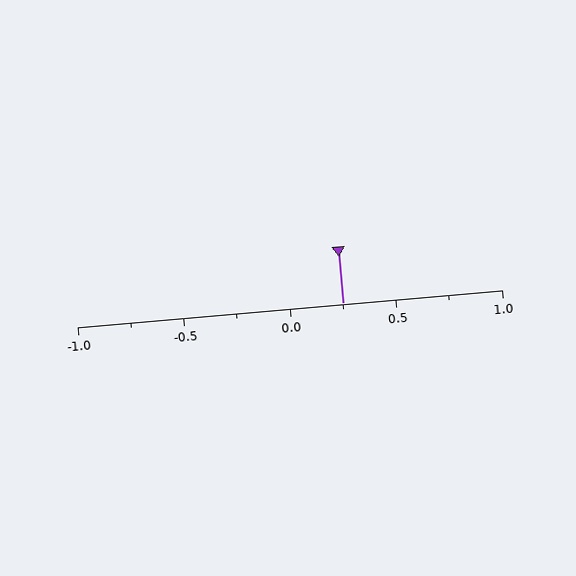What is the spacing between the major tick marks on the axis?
The major ticks are spaced 0.5 apart.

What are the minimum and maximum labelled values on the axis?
The axis runs from -1.0 to 1.0.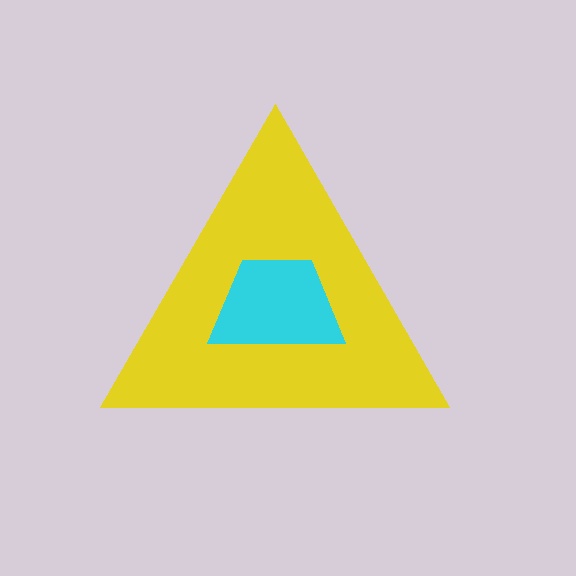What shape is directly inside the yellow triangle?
The cyan trapezoid.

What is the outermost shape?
The yellow triangle.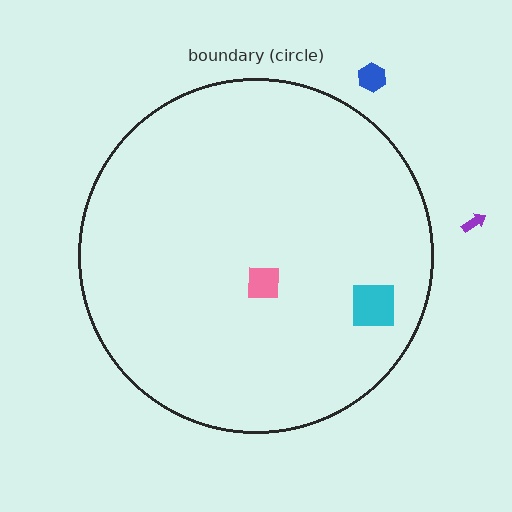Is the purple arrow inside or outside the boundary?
Outside.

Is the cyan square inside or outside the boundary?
Inside.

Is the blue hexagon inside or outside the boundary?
Outside.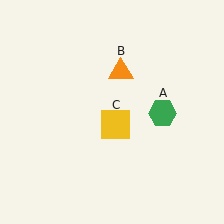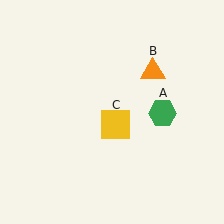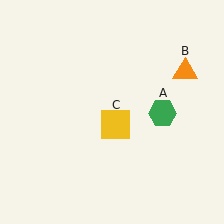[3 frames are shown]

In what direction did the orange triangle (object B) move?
The orange triangle (object B) moved right.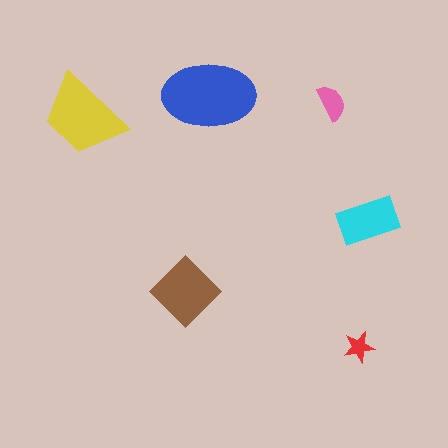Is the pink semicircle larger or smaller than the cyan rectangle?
Smaller.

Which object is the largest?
The blue ellipse.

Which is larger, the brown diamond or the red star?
The brown diamond.